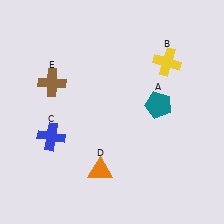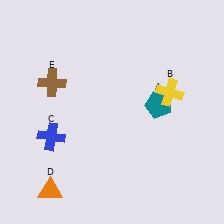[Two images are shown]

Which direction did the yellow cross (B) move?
The yellow cross (B) moved down.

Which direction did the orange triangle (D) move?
The orange triangle (D) moved left.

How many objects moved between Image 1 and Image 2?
2 objects moved between the two images.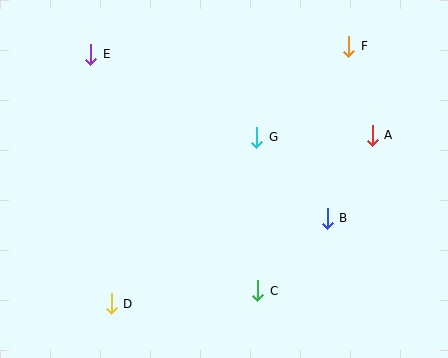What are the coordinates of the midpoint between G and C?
The midpoint between G and C is at (257, 214).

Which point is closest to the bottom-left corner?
Point D is closest to the bottom-left corner.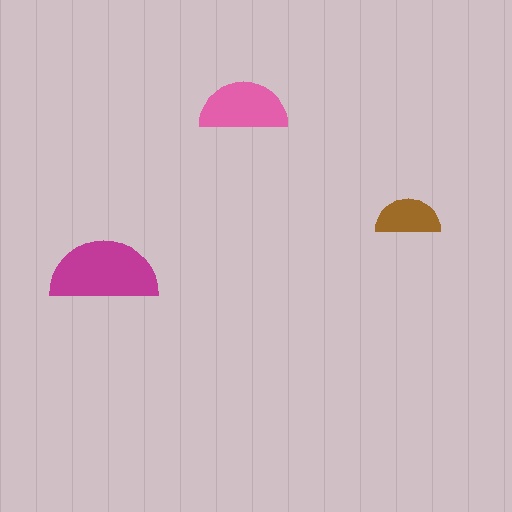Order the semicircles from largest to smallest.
the magenta one, the pink one, the brown one.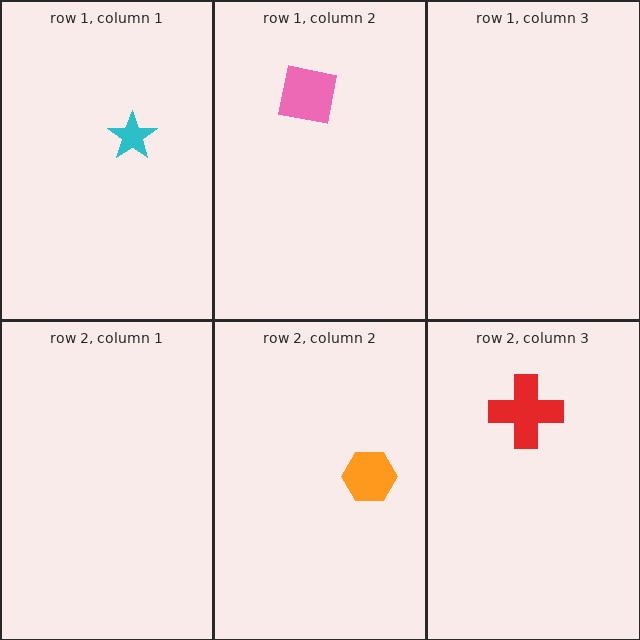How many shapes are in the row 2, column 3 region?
1.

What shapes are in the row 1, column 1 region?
The cyan star.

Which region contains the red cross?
The row 2, column 3 region.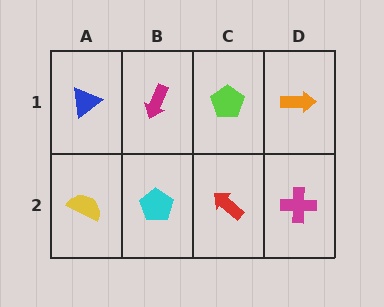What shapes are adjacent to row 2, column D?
An orange arrow (row 1, column D), a red arrow (row 2, column C).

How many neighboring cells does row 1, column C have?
3.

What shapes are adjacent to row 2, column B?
A magenta arrow (row 1, column B), a yellow semicircle (row 2, column A), a red arrow (row 2, column C).